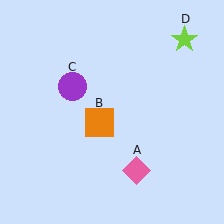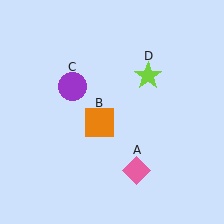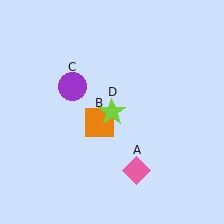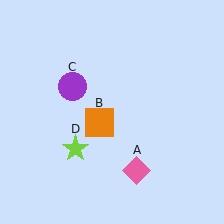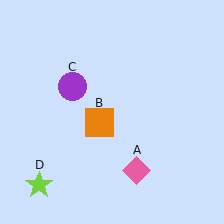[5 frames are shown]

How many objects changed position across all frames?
1 object changed position: lime star (object D).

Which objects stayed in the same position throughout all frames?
Pink diamond (object A) and orange square (object B) and purple circle (object C) remained stationary.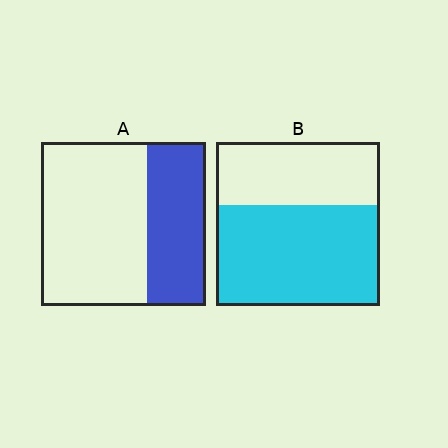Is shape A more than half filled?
No.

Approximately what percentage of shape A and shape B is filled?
A is approximately 35% and B is approximately 60%.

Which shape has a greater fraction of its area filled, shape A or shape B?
Shape B.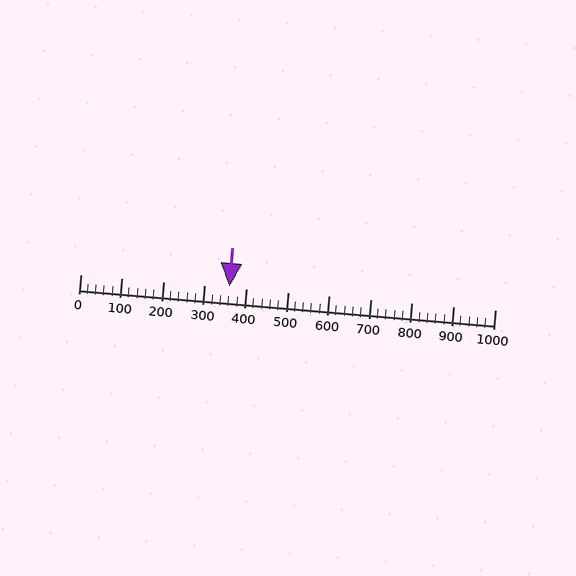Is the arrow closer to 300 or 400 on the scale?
The arrow is closer to 400.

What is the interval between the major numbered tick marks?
The major tick marks are spaced 100 units apart.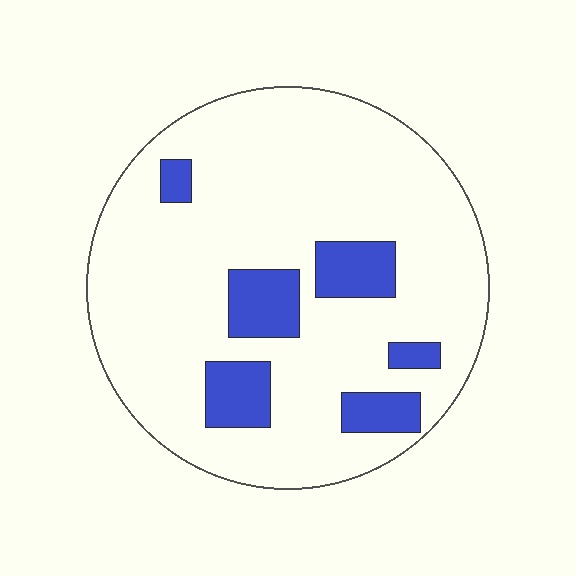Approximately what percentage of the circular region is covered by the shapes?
Approximately 15%.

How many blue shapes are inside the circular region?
6.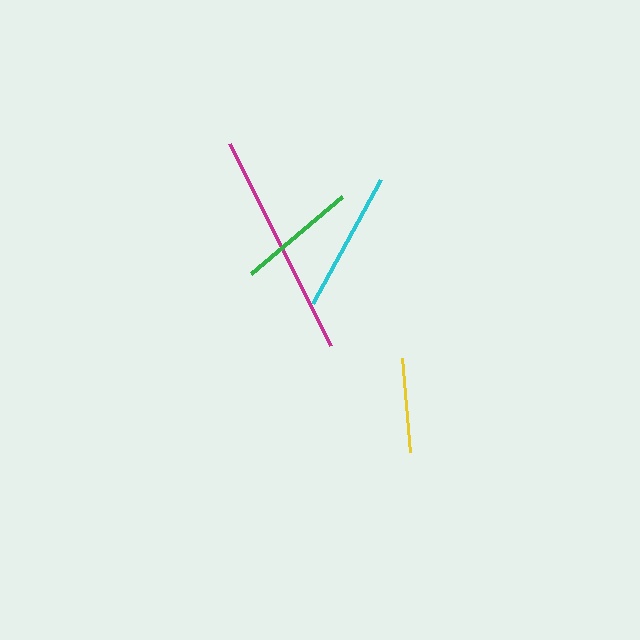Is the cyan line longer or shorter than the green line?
The cyan line is longer than the green line.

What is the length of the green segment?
The green segment is approximately 119 pixels long.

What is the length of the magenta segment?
The magenta segment is approximately 226 pixels long.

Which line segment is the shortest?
The yellow line is the shortest at approximately 94 pixels.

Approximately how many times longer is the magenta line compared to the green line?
The magenta line is approximately 1.9 times the length of the green line.